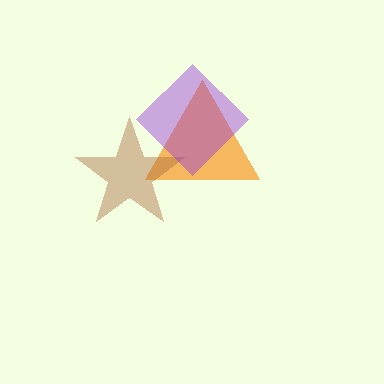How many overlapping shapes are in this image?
There are 3 overlapping shapes in the image.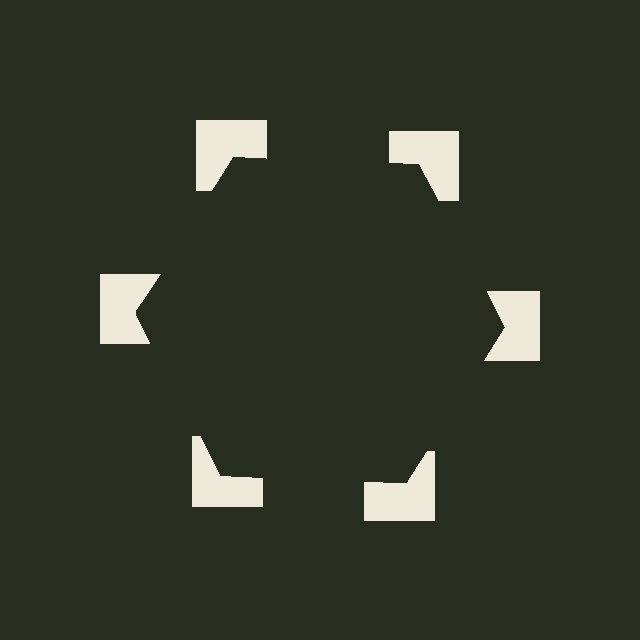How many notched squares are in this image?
There are 6 — one at each vertex of the illusory hexagon.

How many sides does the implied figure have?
6 sides.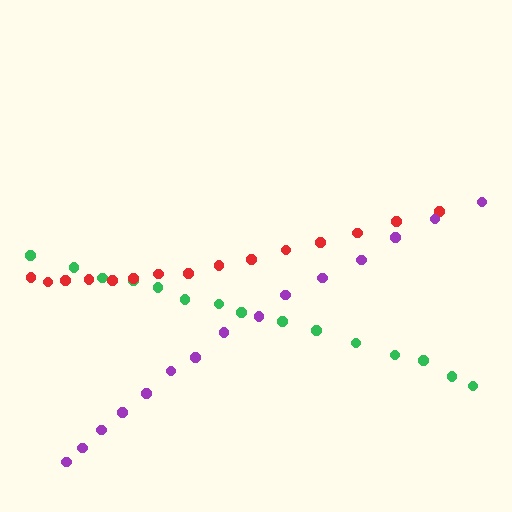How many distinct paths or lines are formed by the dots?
There are 3 distinct paths.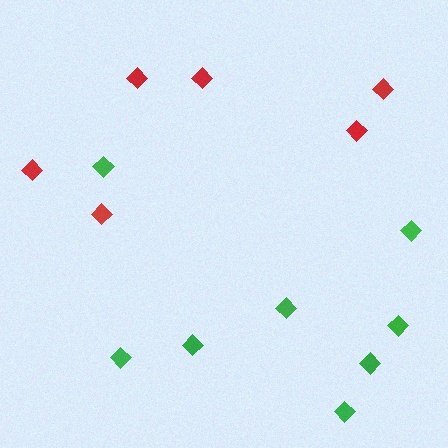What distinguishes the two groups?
There are 2 groups: one group of green diamonds (8) and one group of red diamonds (6).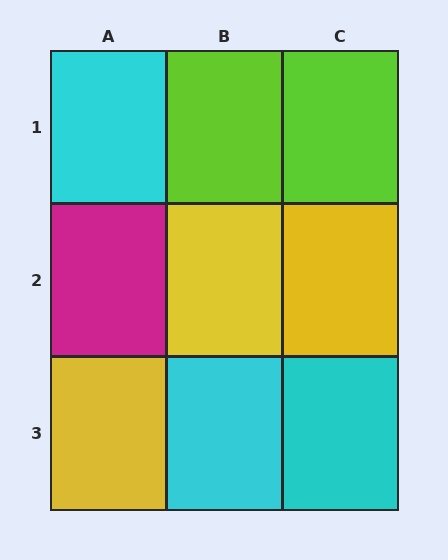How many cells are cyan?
3 cells are cyan.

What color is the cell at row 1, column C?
Lime.